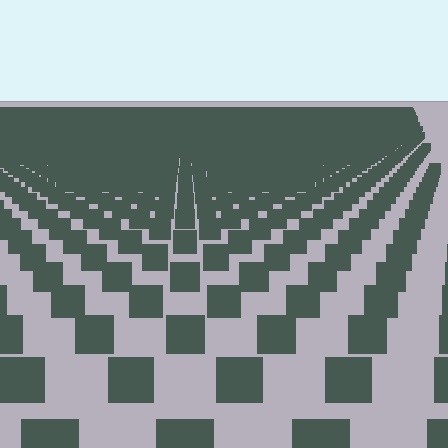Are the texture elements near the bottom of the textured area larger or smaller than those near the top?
Larger. Near the bottom, elements are closer to the viewer and appear at a bigger on-screen size.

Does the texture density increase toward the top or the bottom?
Density increases toward the top.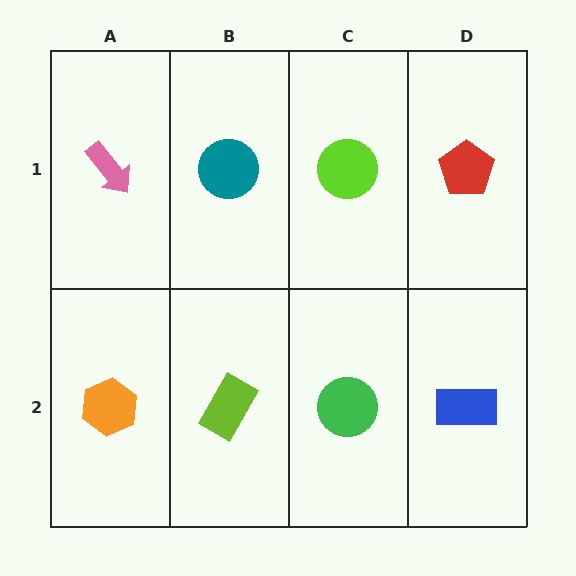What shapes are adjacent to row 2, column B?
A teal circle (row 1, column B), an orange hexagon (row 2, column A), a green circle (row 2, column C).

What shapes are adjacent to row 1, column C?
A green circle (row 2, column C), a teal circle (row 1, column B), a red pentagon (row 1, column D).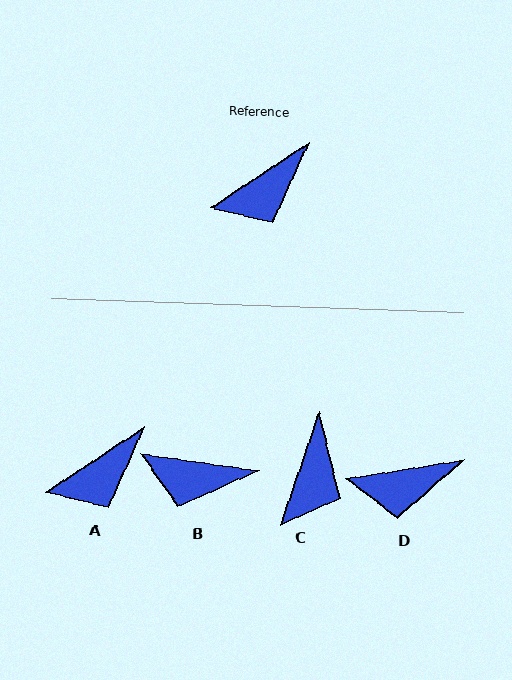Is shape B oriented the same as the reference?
No, it is off by about 42 degrees.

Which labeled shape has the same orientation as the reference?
A.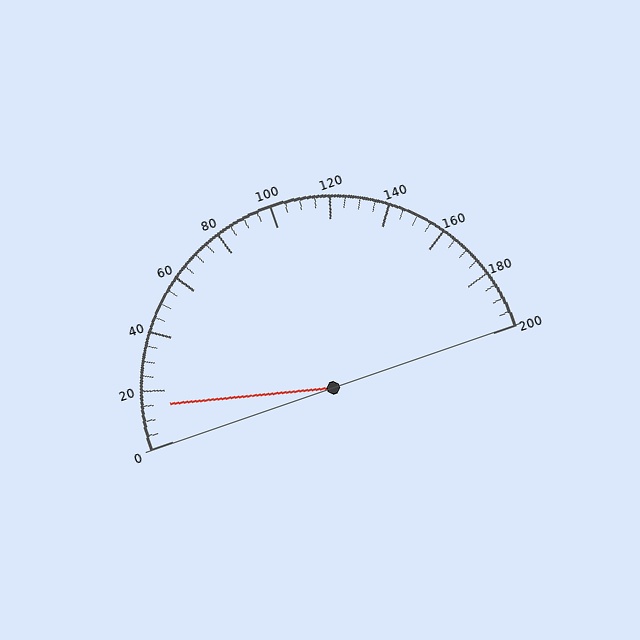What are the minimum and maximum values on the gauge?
The gauge ranges from 0 to 200.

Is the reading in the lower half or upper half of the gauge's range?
The reading is in the lower half of the range (0 to 200).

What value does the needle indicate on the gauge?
The needle indicates approximately 15.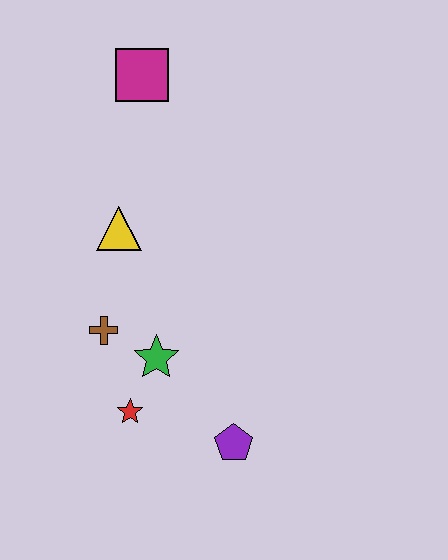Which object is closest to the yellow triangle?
The brown cross is closest to the yellow triangle.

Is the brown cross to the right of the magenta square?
No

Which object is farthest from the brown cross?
The magenta square is farthest from the brown cross.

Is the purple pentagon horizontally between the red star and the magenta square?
No